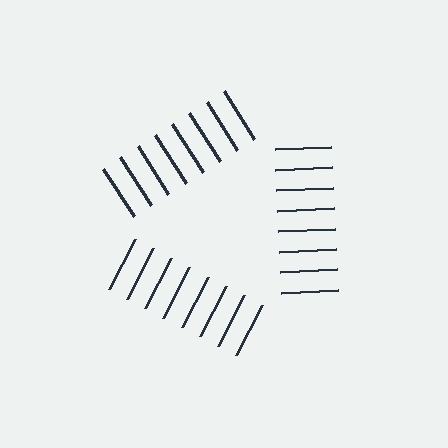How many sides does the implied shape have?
3 sides — the line-ends trace a triangle.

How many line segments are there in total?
24 — 8 along each of the 3 edges.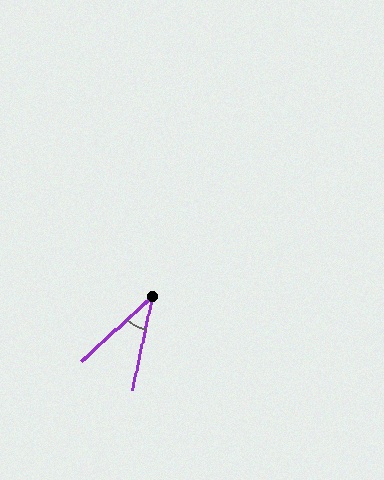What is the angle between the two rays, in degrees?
Approximately 35 degrees.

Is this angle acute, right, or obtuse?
It is acute.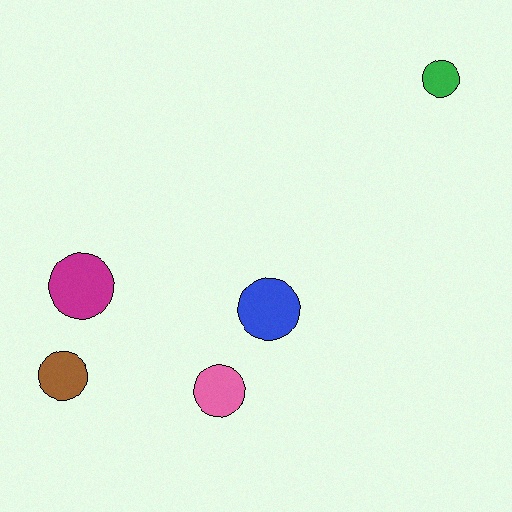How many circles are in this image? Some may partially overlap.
There are 5 circles.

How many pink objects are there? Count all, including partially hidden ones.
There is 1 pink object.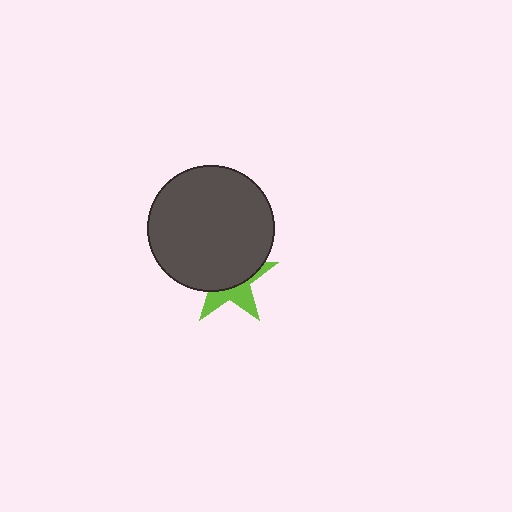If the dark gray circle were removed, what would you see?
You would see the complete lime star.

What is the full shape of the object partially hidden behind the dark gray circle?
The partially hidden object is a lime star.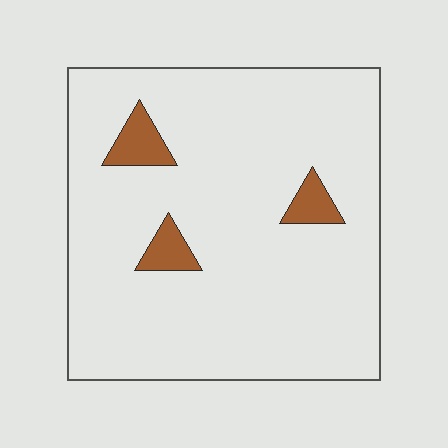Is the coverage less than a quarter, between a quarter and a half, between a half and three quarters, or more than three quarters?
Less than a quarter.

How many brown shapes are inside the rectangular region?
3.